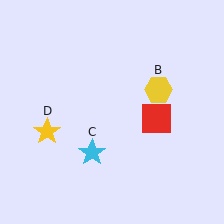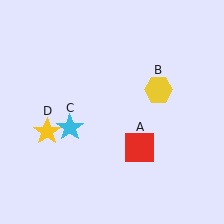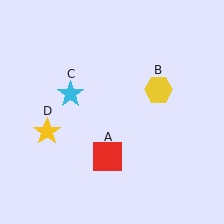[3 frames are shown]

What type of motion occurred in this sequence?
The red square (object A), cyan star (object C) rotated clockwise around the center of the scene.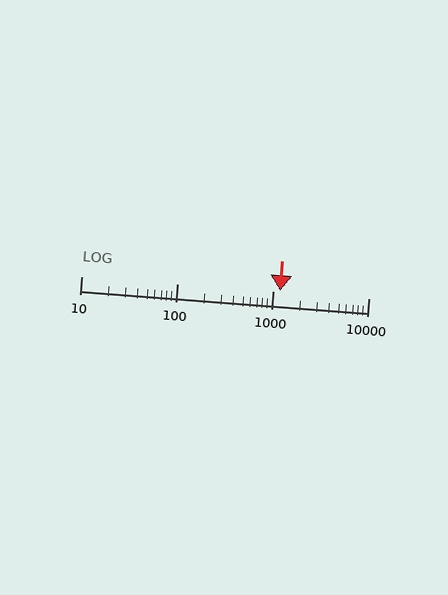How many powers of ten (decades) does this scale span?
The scale spans 3 decades, from 10 to 10000.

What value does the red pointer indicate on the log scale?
The pointer indicates approximately 1200.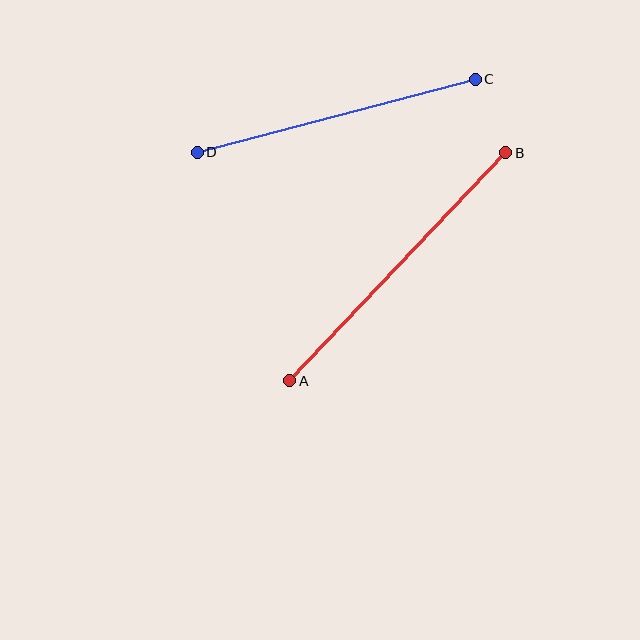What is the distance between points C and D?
The distance is approximately 288 pixels.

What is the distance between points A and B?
The distance is approximately 314 pixels.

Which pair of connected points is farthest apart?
Points A and B are farthest apart.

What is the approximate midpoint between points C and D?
The midpoint is at approximately (336, 116) pixels.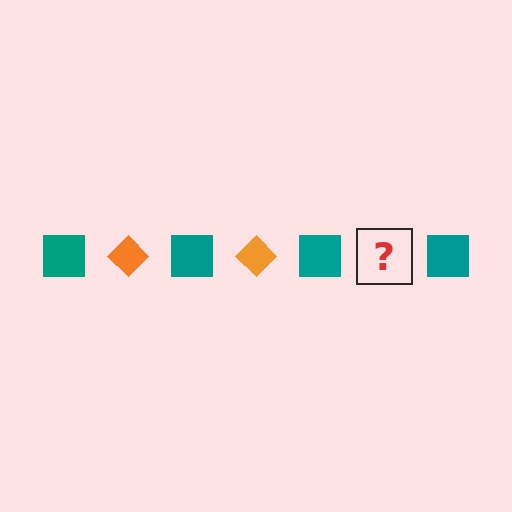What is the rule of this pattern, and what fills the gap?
The rule is that the pattern alternates between teal square and orange diamond. The gap should be filled with an orange diamond.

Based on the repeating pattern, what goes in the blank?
The blank should be an orange diamond.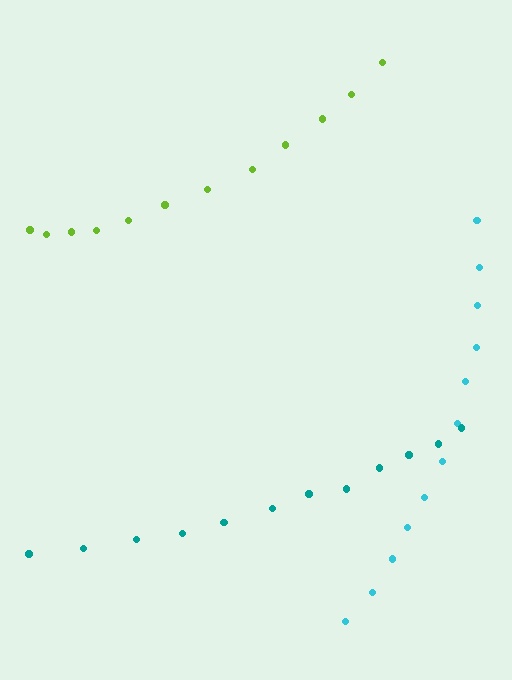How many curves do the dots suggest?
There are 3 distinct paths.